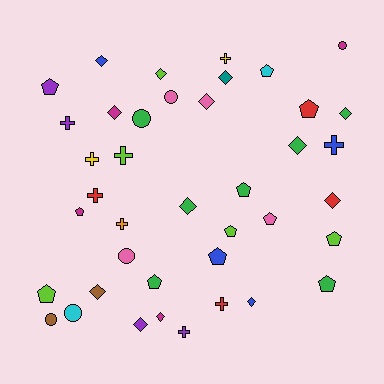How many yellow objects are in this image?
There are 2 yellow objects.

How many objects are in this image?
There are 40 objects.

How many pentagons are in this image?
There are 12 pentagons.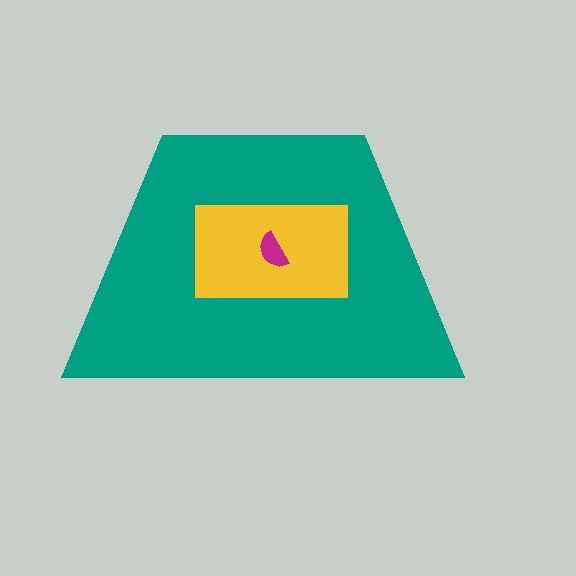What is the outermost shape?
The teal trapezoid.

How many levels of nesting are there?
3.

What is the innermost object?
The magenta semicircle.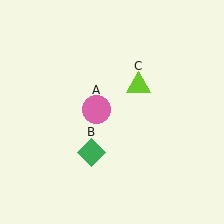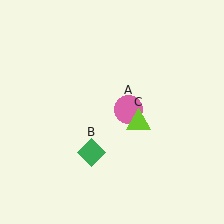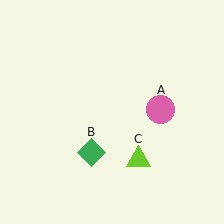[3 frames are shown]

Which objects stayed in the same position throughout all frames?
Green diamond (object B) remained stationary.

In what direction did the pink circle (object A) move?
The pink circle (object A) moved right.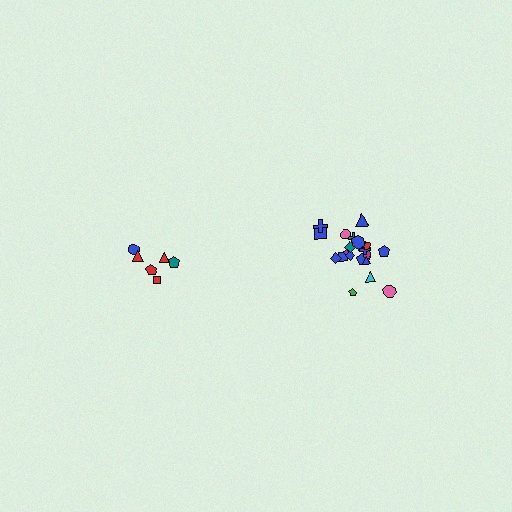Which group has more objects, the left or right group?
The right group.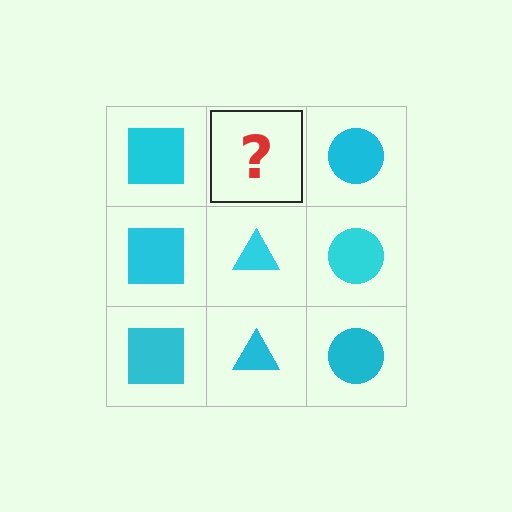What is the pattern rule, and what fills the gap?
The rule is that each column has a consistent shape. The gap should be filled with a cyan triangle.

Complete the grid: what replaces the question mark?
The question mark should be replaced with a cyan triangle.